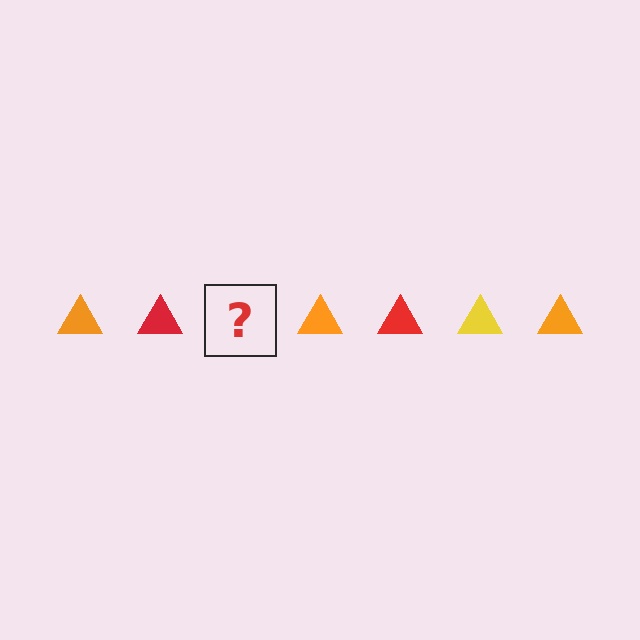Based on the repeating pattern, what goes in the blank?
The blank should be a yellow triangle.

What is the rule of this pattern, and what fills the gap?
The rule is that the pattern cycles through orange, red, yellow triangles. The gap should be filled with a yellow triangle.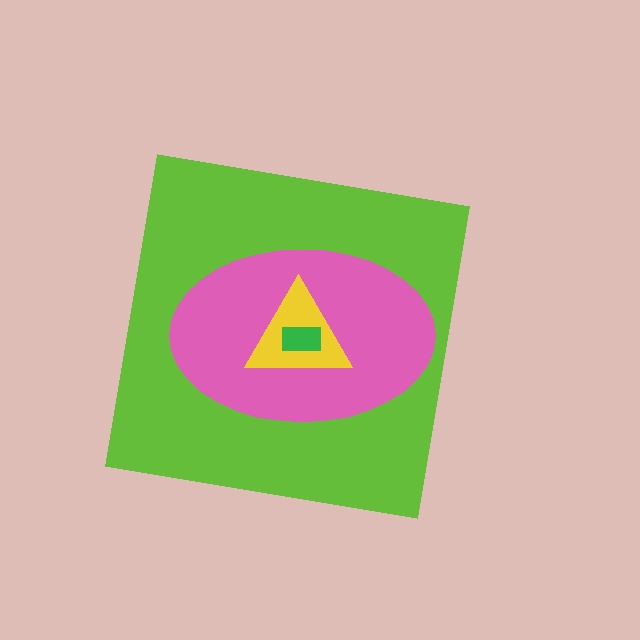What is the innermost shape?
The green rectangle.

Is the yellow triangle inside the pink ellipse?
Yes.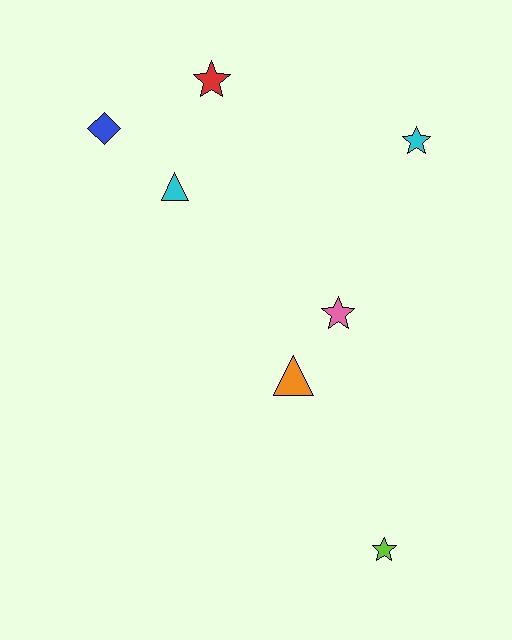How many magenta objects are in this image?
There are no magenta objects.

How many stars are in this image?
There are 4 stars.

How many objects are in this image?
There are 7 objects.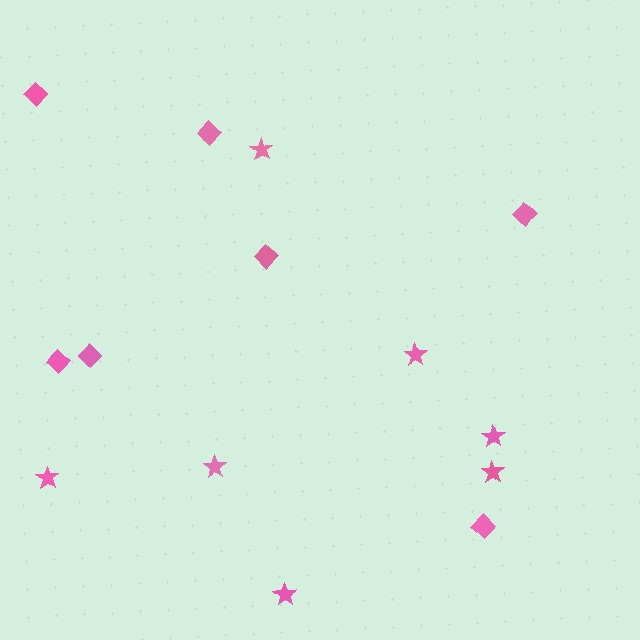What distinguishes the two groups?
There are 2 groups: one group of diamonds (7) and one group of stars (7).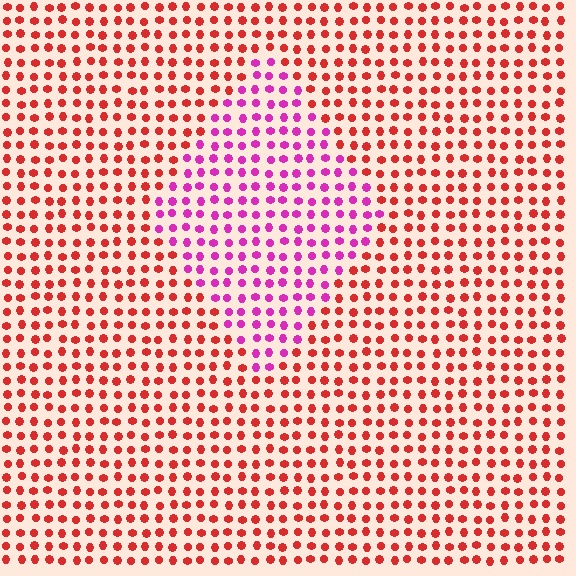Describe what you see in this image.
The image is filled with small red elements in a uniform arrangement. A diamond-shaped region is visible where the elements are tinted to a slightly different hue, forming a subtle color boundary.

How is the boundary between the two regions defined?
The boundary is defined purely by a slight shift in hue (about 50 degrees). Spacing, size, and orientation are identical on both sides.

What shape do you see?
I see a diamond.